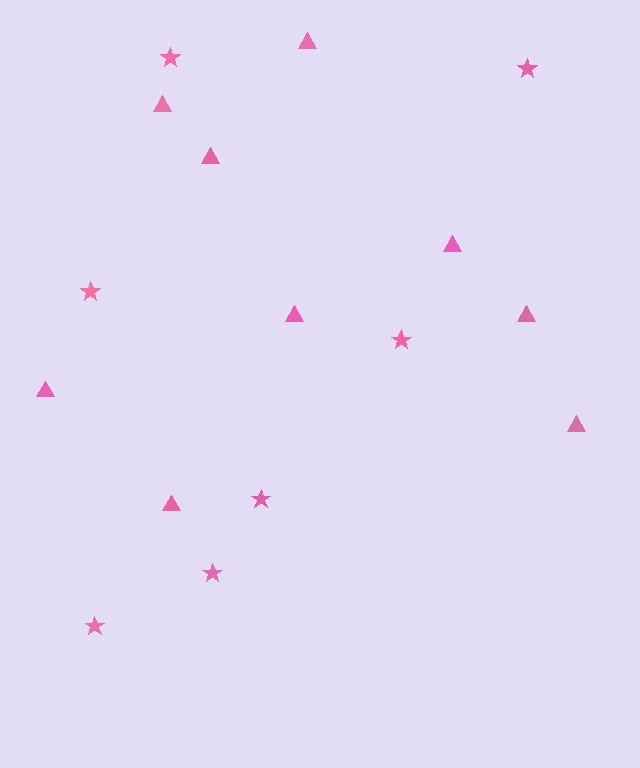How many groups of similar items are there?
There are 2 groups: one group of stars (7) and one group of triangles (9).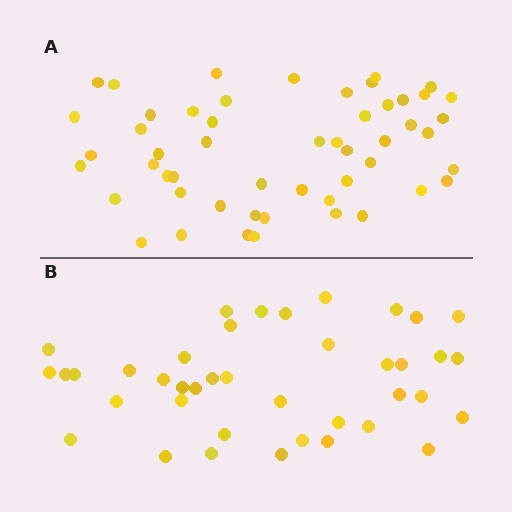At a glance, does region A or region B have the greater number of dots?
Region A (the top region) has more dots.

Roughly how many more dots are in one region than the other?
Region A has roughly 12 or so more dots than region B.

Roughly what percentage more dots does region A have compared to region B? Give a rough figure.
About 30% more.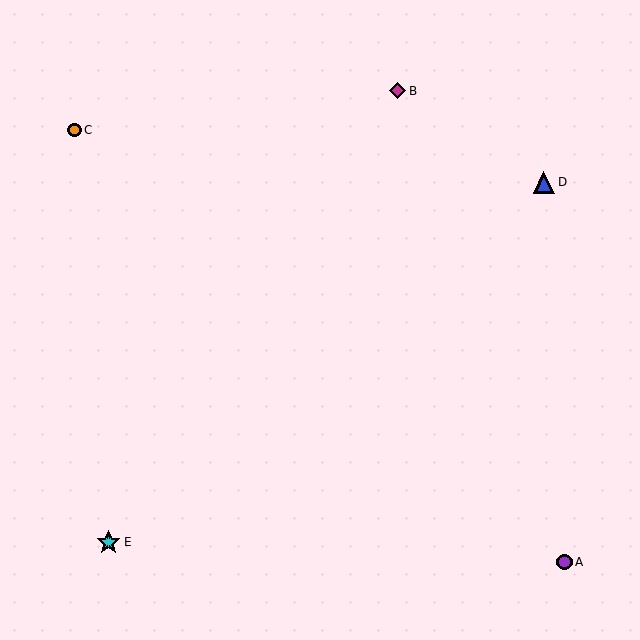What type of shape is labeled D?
Shape D is a blue triangle.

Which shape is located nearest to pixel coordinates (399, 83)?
The magenta diamond (labeled B) at (398, 91) is nearest to that location.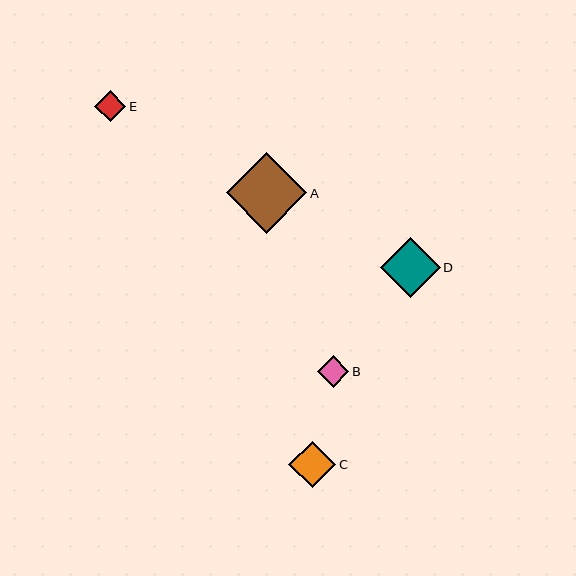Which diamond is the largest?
Diamond A is the largest with a size of approximately 80 pixels.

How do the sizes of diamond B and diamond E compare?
Diamond B and diamond E are approximately the same size.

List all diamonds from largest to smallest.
From largest to smallest: A, D, C, B, E.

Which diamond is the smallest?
Diamond E is the smallest with a size of approximately 31 pixels.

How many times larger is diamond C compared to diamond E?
Diamond C is approximately 1.5 times the size of diamond E.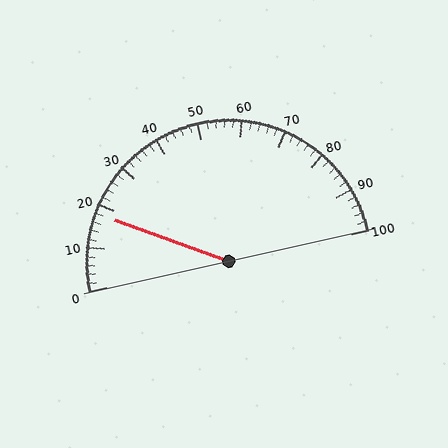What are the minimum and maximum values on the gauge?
The gauge ranges from 0 to 100.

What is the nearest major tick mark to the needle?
The nearest major tick mark is 20.